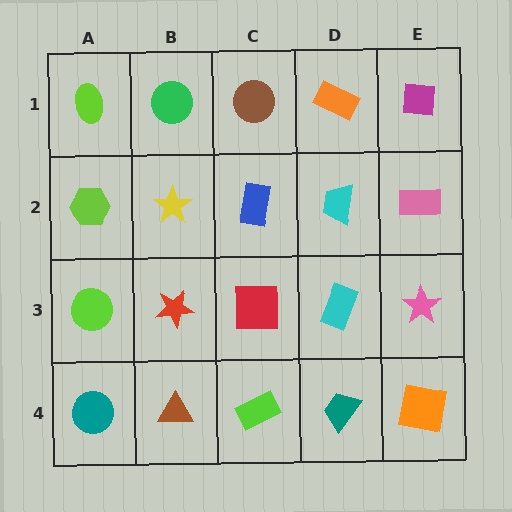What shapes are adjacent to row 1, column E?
A pink rectangle (row 2, column E), an orange rectangle (row 1, column D).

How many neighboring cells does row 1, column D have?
3.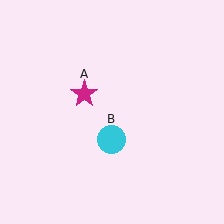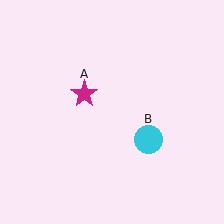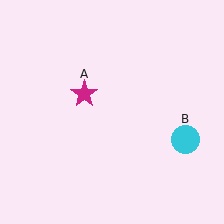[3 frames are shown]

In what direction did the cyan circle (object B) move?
The cyan circle (object B) moved right.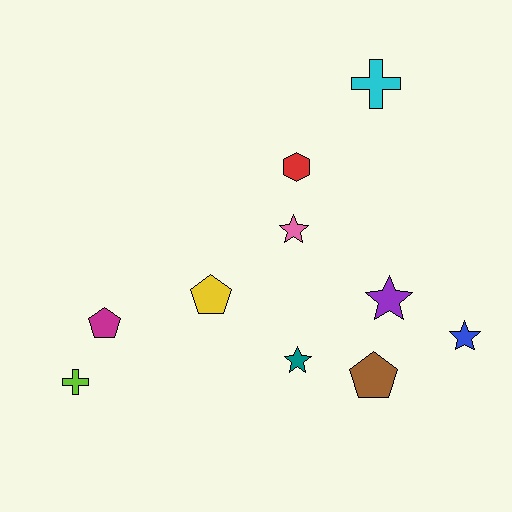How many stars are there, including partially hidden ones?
There are 4 stars.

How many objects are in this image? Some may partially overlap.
There are 10 objects.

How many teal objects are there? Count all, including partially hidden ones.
There is 1 teal object.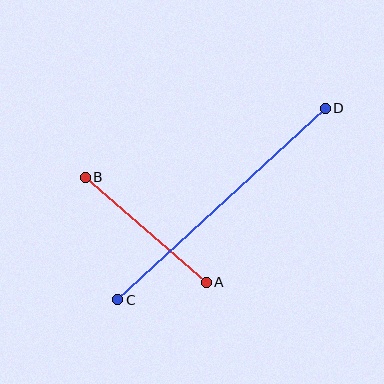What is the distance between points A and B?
The distance is approximately 161 pixels.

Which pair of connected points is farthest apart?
Points C and D are farthest apart.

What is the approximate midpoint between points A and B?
The midpoint is at approximately (146, 230) pixels.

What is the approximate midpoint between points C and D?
The midpoint is at approximately (222, 204) pixels.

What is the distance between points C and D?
The distance is approximately 282 pixels.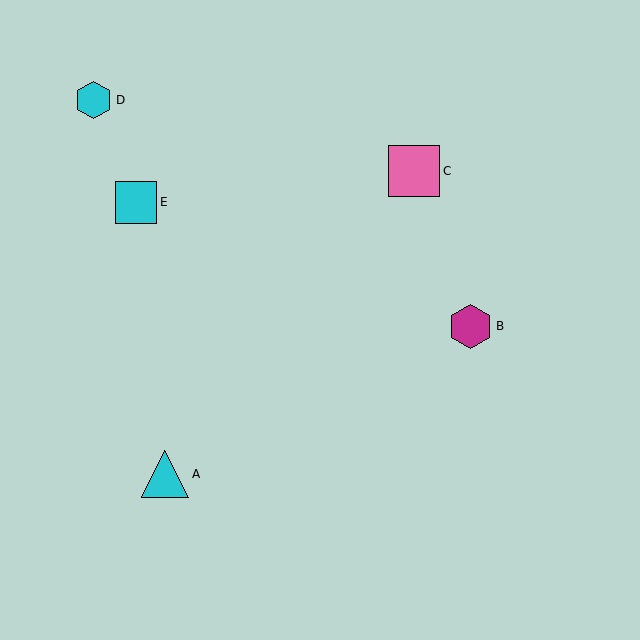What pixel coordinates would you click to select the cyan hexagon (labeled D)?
Click at (94, 100) to select the cyan hexagon D.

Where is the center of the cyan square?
The center of the cyan square is at (136, 202).